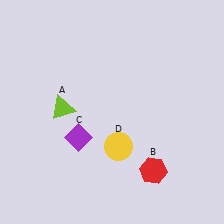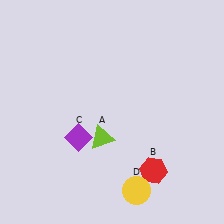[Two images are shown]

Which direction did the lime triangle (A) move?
The lime triangle (A) moved right.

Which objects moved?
The objects that moved are: the lime triangle (A), the yellow circle (D).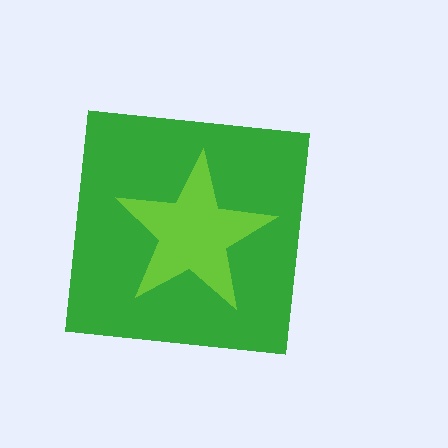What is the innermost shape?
The lime star.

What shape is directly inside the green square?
The lime star.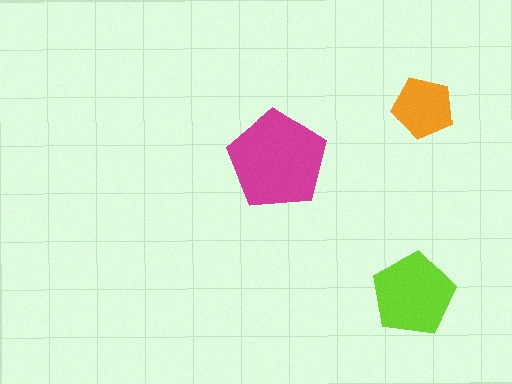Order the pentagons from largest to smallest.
the magenta one, the lime one, the orange one.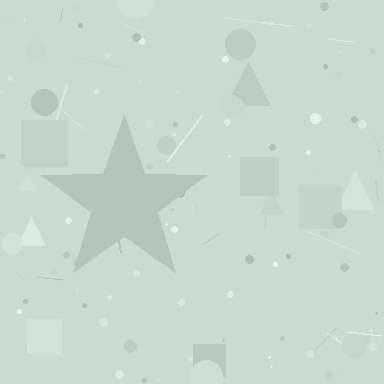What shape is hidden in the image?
A star is hidden in the image.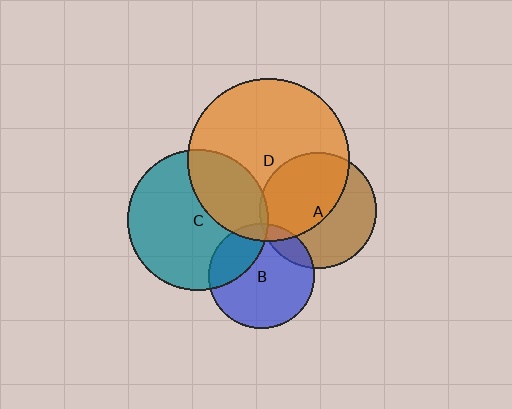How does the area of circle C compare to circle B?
Approximately 1.8 times.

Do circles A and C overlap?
Yes.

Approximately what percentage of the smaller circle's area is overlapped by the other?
Approximately 5%.